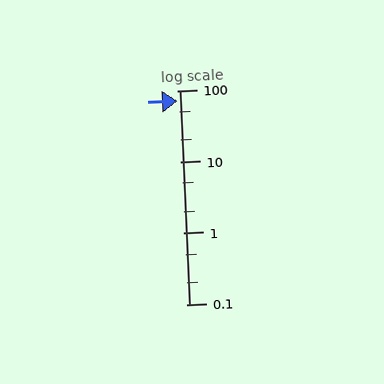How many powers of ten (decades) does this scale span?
The scale spans 3 decades, from 0.1 to 100.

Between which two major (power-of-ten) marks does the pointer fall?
The pointer is between 10 and 100.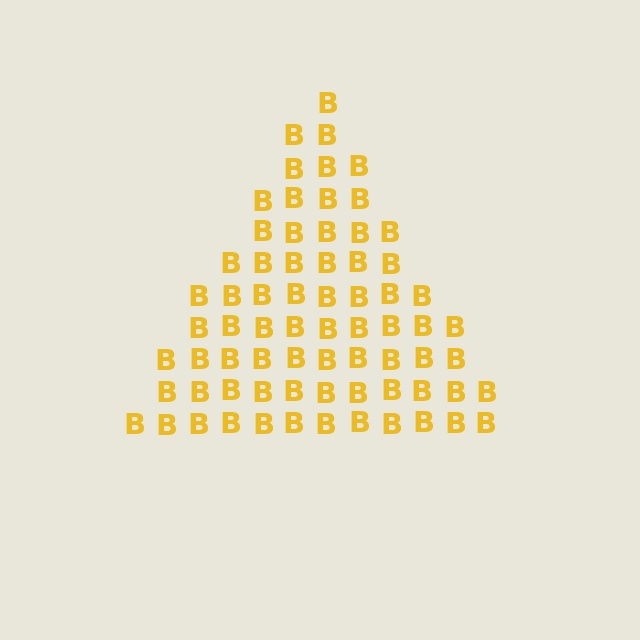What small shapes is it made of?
It is made of small letter B's.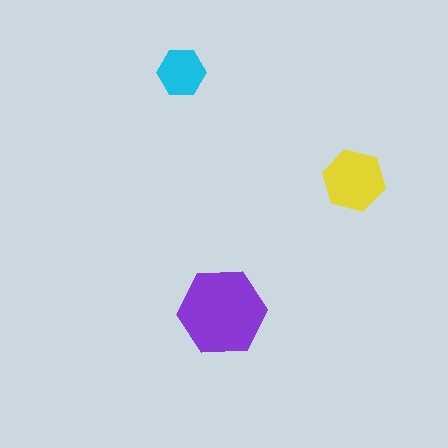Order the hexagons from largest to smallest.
the purple one, the yellow one, the cyan one.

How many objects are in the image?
There are 3 objects in the image.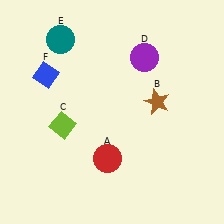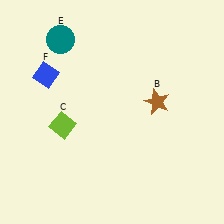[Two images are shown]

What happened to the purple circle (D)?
The purple circle (D) was removed in Image 2. It was in the top-right area of Image 1.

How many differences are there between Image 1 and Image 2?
There are 2 differences between the two images.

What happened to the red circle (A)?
The red circle (A) was removed in Image 2. It was in the bottom-left area of Image 1.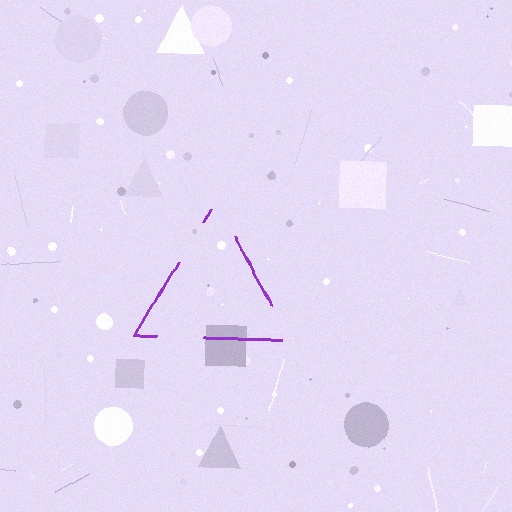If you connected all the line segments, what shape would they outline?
They would outline a triangle.